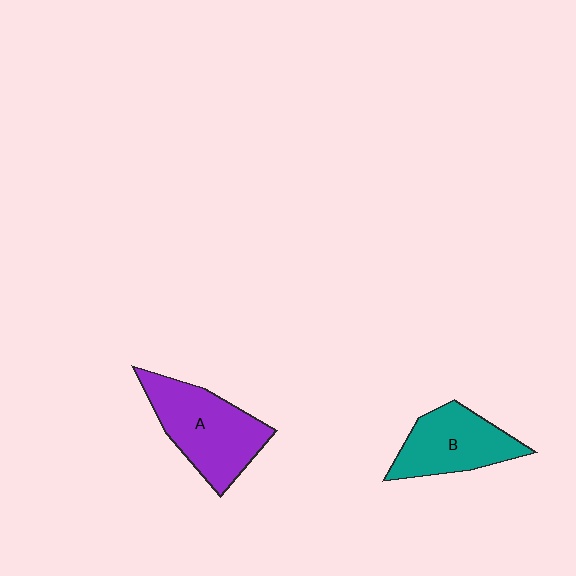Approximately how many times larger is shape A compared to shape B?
Approximately 1.3 times.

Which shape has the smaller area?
Shape B (teal).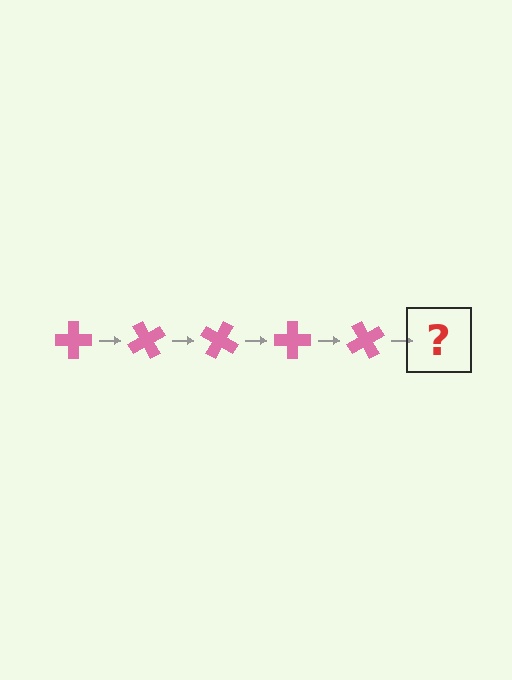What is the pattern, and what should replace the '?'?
The pattern is that the cross rotates 60 degrees each step. The '?' should be a pink cross rotated 300 degrees.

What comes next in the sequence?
The next element should be a pink cross rotated 300 degrees.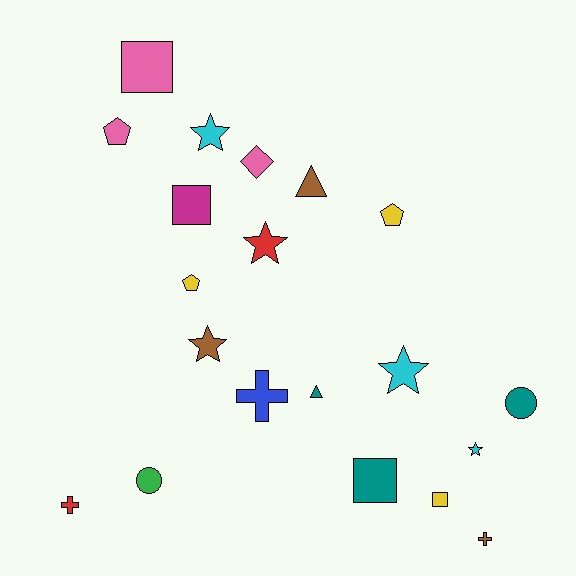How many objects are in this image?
There are 20 objects.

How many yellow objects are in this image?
There are 3 yellow objects.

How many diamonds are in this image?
There is 1 diamond.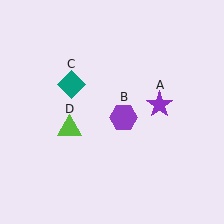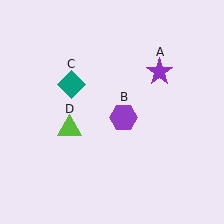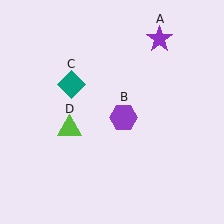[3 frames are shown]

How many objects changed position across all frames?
1 object changed position: purple star (object A).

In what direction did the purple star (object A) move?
The purple star (object A) moved up.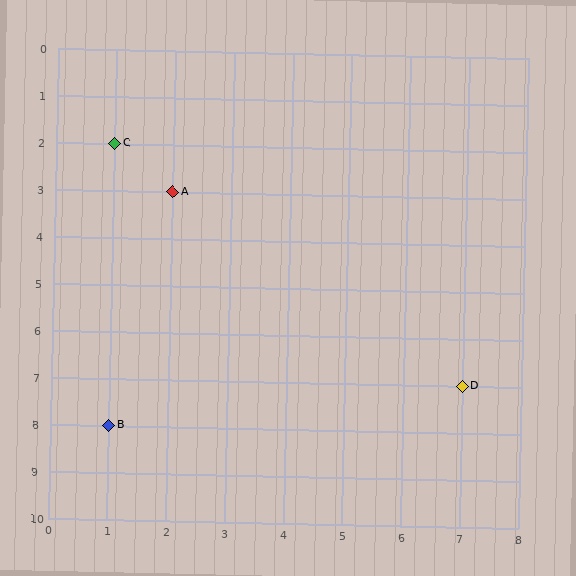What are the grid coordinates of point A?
Point A is at grid coordinates (2, 3).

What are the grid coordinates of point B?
Point B is at grid coordinates (1, 8).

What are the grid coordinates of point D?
Point D is at grid coordinates (7, 7).